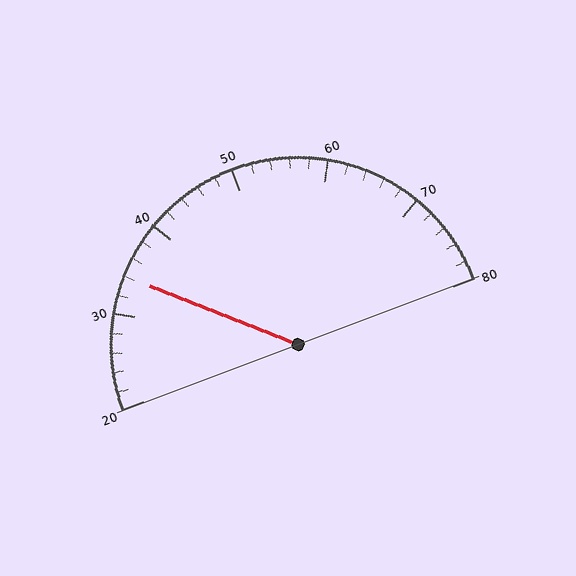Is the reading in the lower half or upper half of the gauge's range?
The reading is in the lower half of the range (20 to 80).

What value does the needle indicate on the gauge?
The needle indicates approximately 34.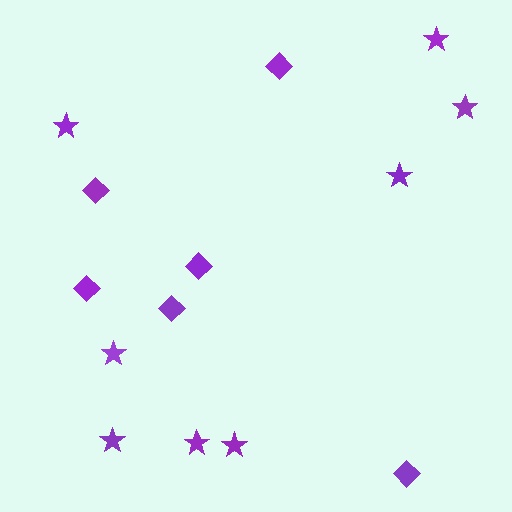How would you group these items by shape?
There are 2 groups: one group of diamonds (6) and one group of stars (8).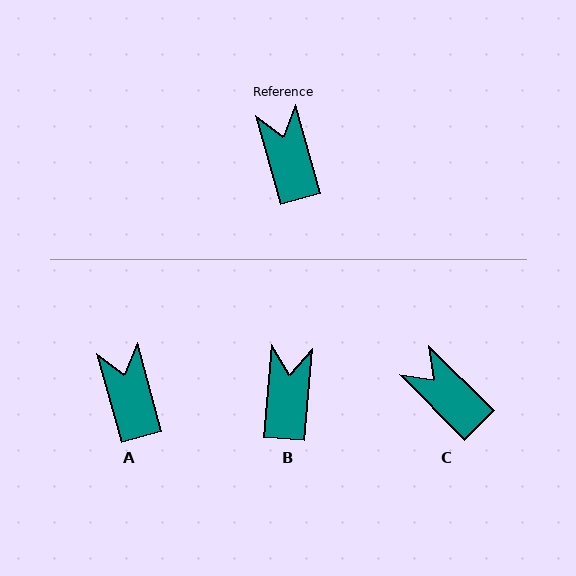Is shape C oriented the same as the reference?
No, it is off by about 30 degrees.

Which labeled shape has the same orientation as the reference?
A.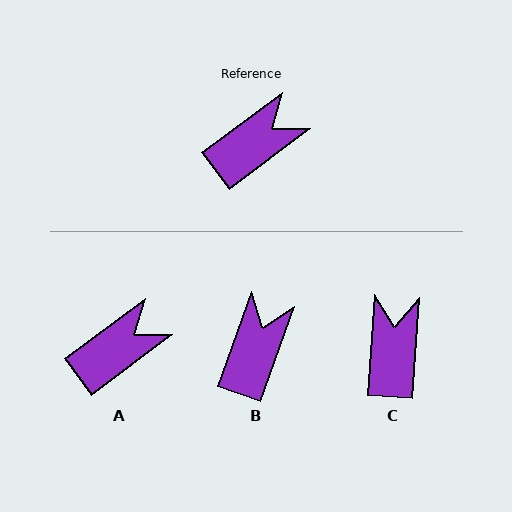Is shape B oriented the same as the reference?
No, it is off by about 34 degrees.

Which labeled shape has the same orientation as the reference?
A.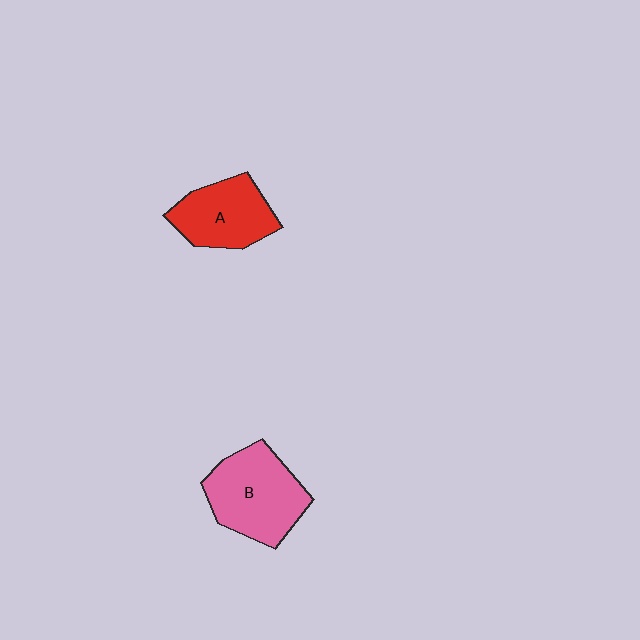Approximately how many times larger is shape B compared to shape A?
Approximately 1.3 times.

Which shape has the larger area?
Shape B (pink).